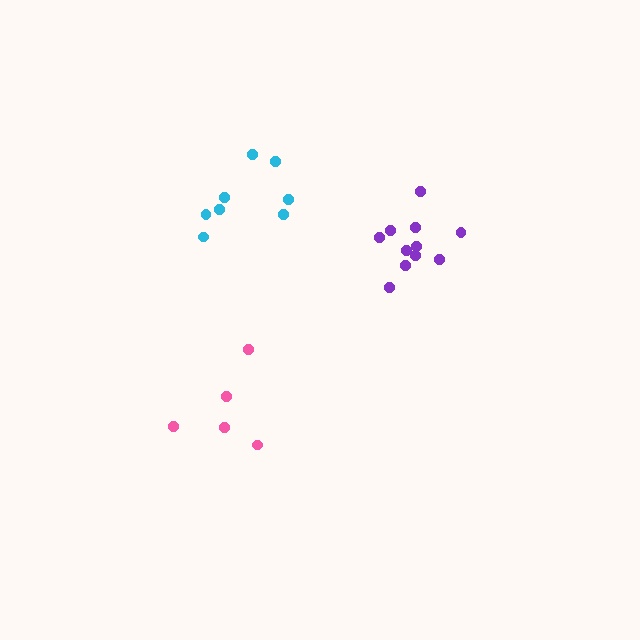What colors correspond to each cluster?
The clusters are colored: pink, purple, cyan.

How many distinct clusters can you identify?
There are 3 distinct clusters.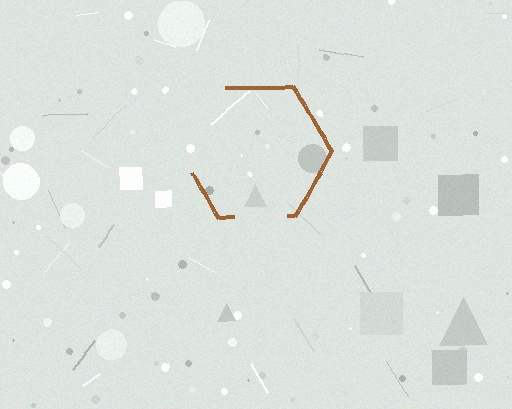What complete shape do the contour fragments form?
The contour fragments form a hexagon.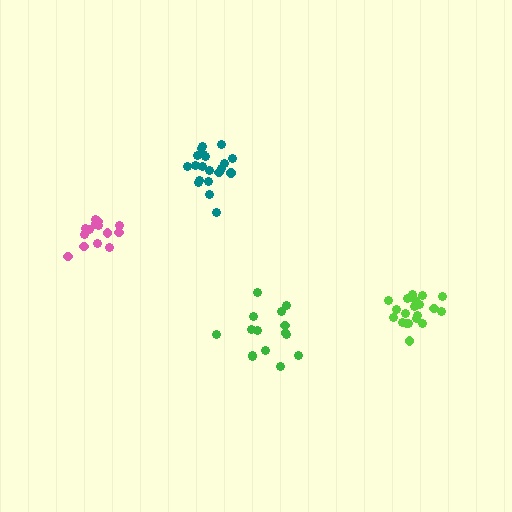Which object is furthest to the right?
The lime cluster is rightmost.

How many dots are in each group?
Group 1: 14 dots, Group 2: 20 dots, Group 3: 20 dots, Group 4: 15 dots (69 total).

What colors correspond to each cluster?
The clusters are colored: pink, lime, teal, green.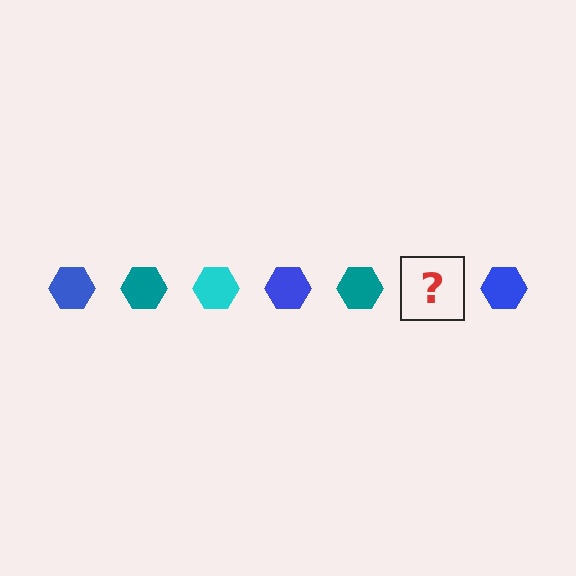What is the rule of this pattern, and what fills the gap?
The rule is that the pattern cycles through blue, teal, cyan hexagons. The gap should be filled with a cyan hexagon.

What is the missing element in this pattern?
The missing element is a cyan hexagon.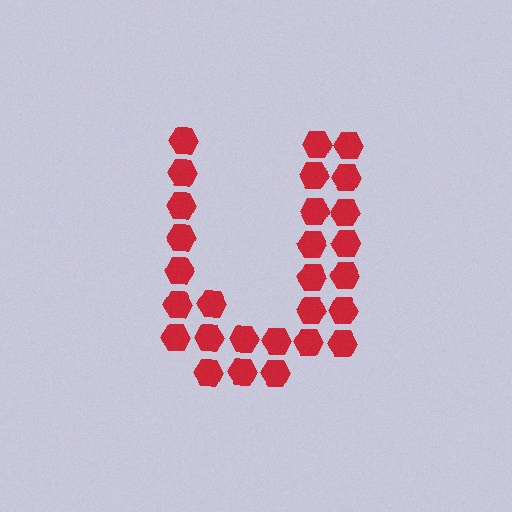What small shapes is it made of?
It is made of small hexagons.